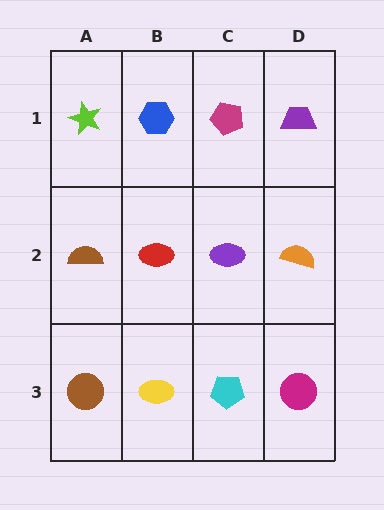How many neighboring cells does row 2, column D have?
3.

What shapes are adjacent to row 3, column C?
A purple ellipse (row 2, column C), a yellow ellipse (row 3, column B), a magenta circle (row 3, column D).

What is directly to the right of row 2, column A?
A red ellipse.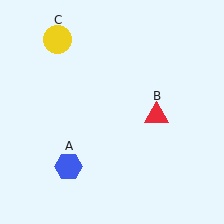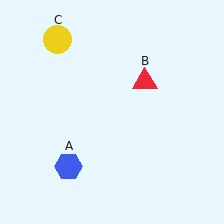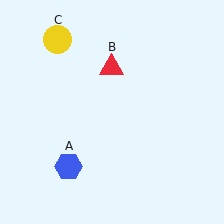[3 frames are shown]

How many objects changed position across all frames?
1 object changed position: red triangle (object B).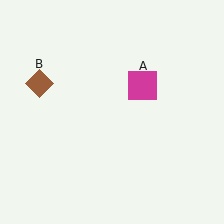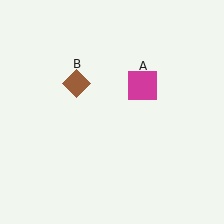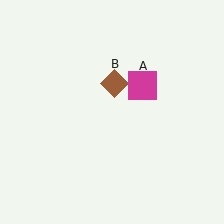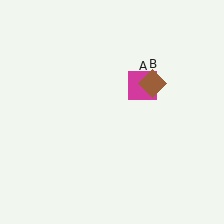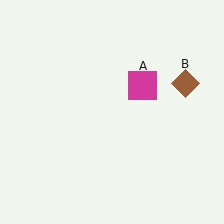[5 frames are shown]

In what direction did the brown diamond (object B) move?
The brown diamond (object B) moved right.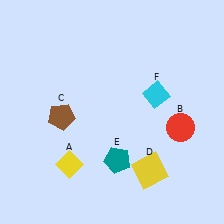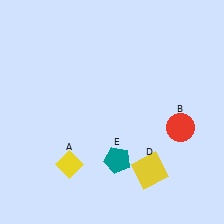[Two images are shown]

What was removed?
The brown pentagon (C), the cyan diamond (F) were removed in Image 2.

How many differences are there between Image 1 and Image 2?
There are 2 differences between the two images.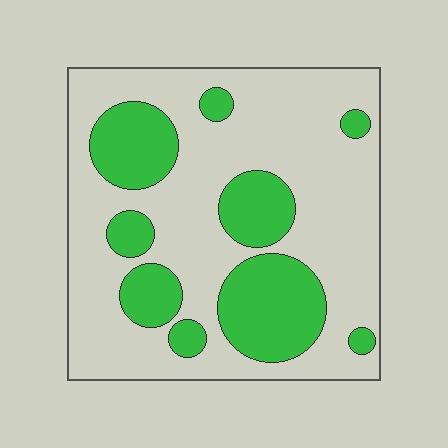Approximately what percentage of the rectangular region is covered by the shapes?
Approximately 30%.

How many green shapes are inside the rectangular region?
9.